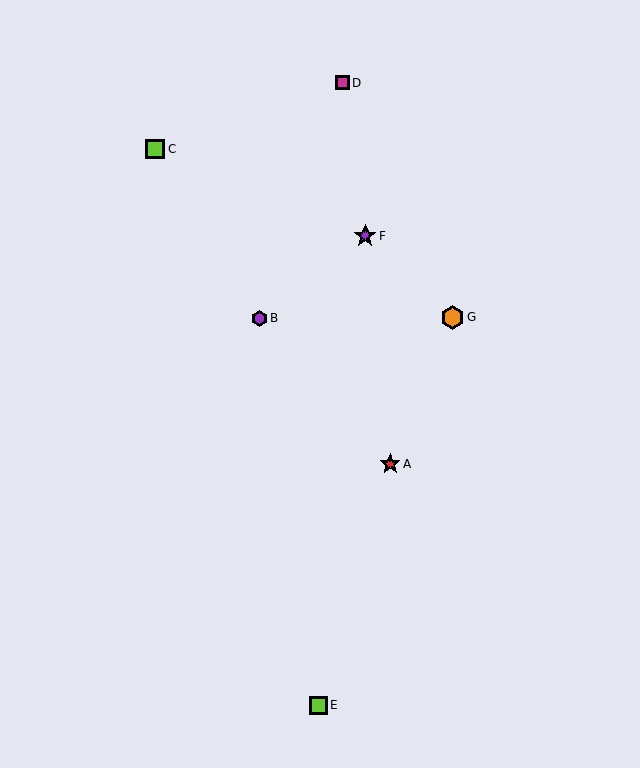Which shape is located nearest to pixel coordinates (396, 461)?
The red star (labeled A) at (390, 464) is nearest to that location.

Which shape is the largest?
The orange hexagon (labeled G) is the largest.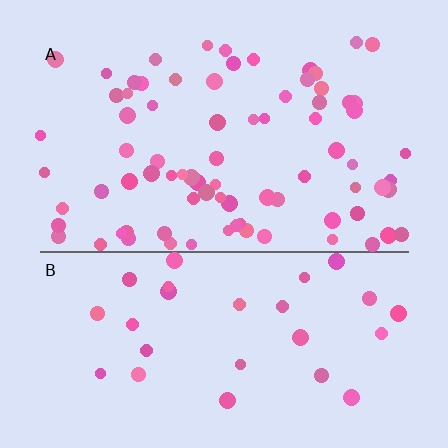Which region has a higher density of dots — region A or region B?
A (the top).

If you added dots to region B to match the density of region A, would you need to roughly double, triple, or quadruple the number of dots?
Approximately triple.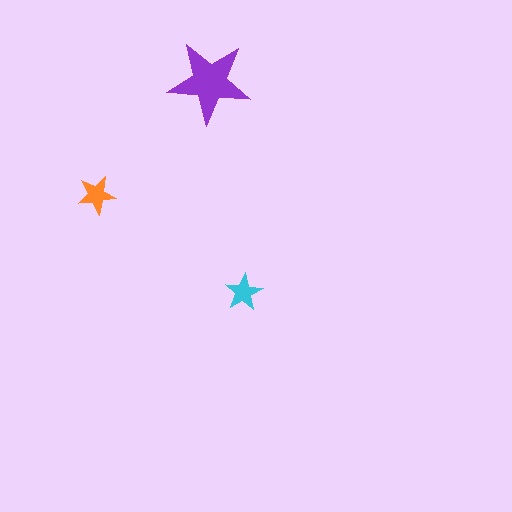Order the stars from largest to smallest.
the purple one, the orange one, the cyan one.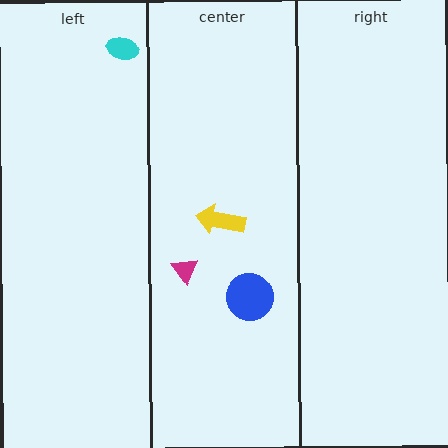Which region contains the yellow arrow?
The center region.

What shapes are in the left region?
The cyan ellipse.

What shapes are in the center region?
The magenta triangle, the blue circle, the yellow arrow.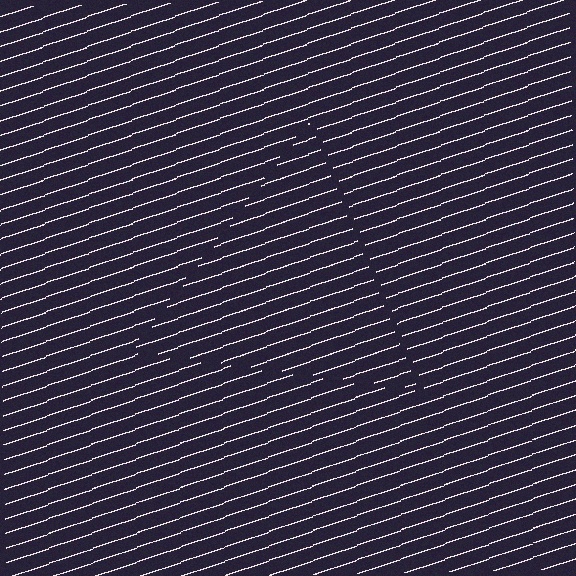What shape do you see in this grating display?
An illusory triangle. The interior of the shape contains the same grating, shifted by half a period — the contour is defined by the phase discontinuity where line-ends from the inner and outer gratings abut.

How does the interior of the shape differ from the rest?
The interior of the shape contains the same grating, shifted by half a period — the contour is defined by the phase discontinuity where line-ends from the inner and outer gratings abut.